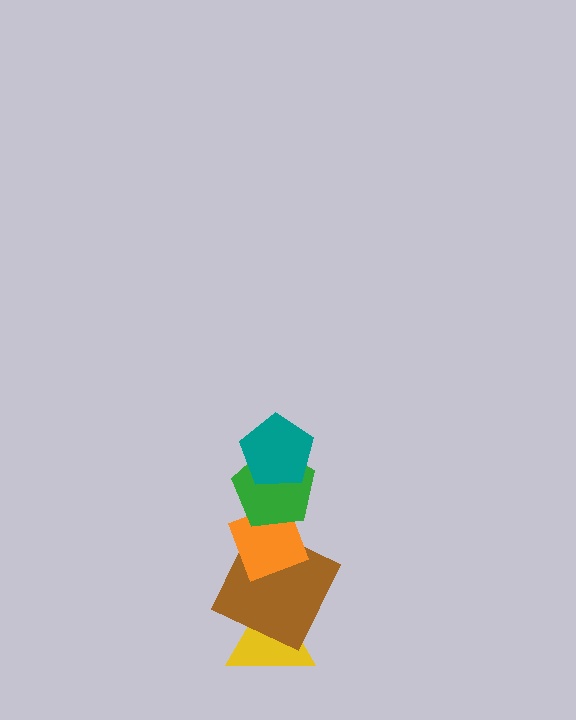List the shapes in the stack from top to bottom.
From top to bottom: the teal pentagon, the green pentagon, the orange diamond, the brown square, the yellow triangle.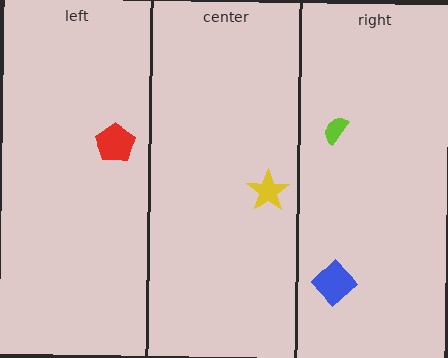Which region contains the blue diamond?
The right region.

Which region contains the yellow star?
The center region.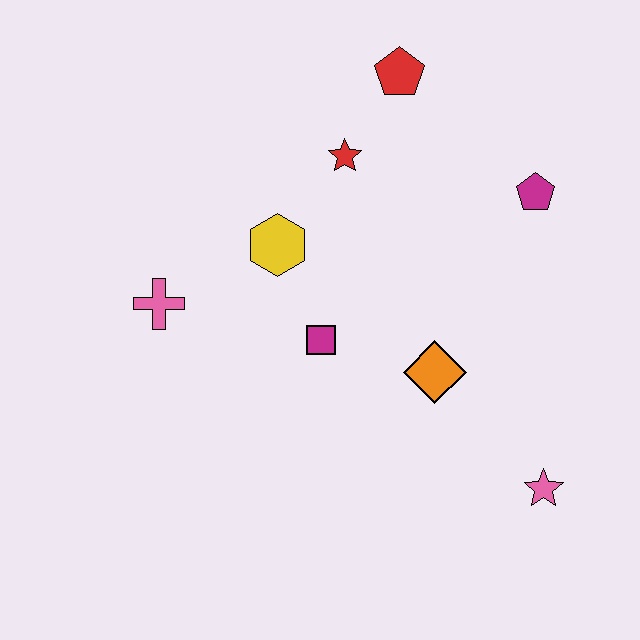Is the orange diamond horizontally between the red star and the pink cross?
No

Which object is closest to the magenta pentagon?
The red pentagon is closest to the magenta pentagon.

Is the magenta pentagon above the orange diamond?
Yes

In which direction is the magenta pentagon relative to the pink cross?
The magenta pentagon is to the right of the pink cross.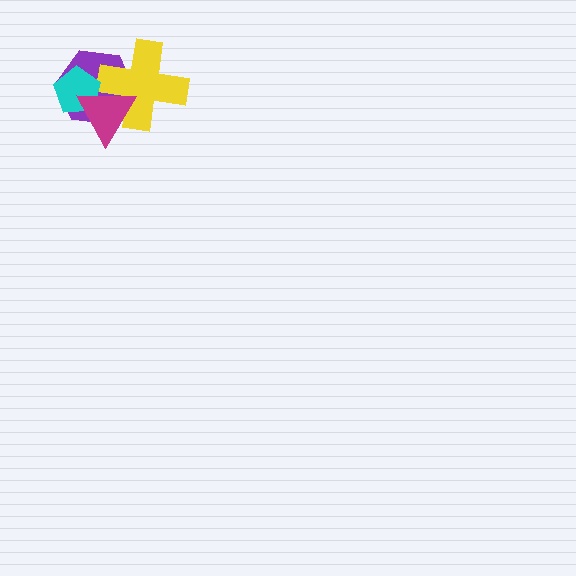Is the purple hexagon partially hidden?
Yes, it is partially covered by another shape.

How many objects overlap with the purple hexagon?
3 objects overlap with the purple hexagon.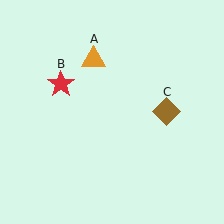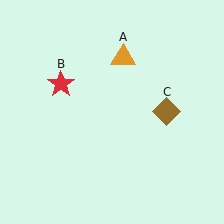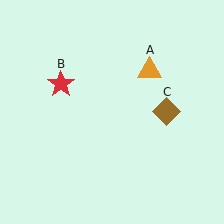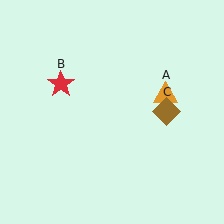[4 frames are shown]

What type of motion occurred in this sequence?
The orange triangle (object A) rotated clockwise around the center of the scene.